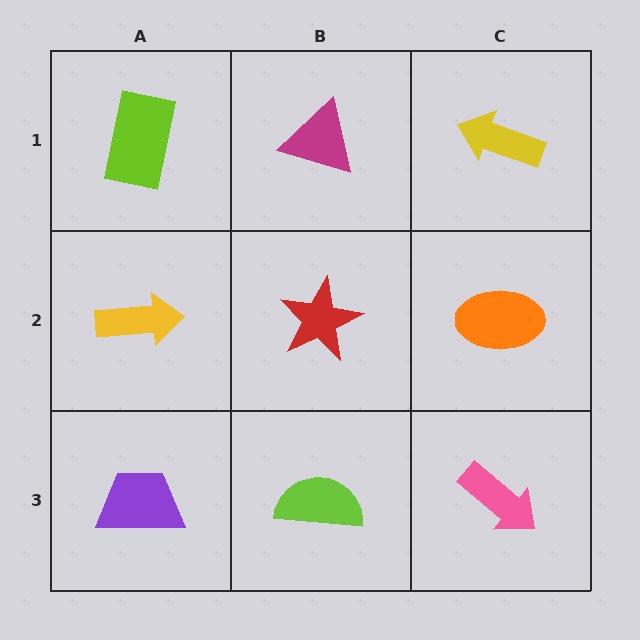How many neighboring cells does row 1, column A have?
2.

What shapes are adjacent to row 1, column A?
A yellow arrow (row 2, column A), a magenta triangle (row 1, column B).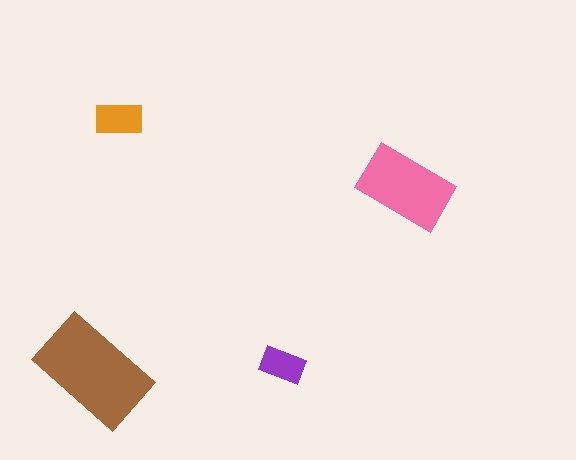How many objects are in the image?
There are 4 objects in the image.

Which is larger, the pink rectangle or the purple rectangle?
The pink one.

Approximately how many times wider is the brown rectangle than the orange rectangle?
About 2.5 times wider.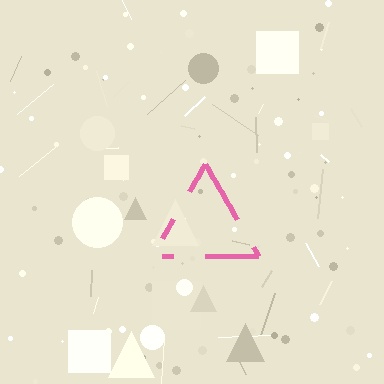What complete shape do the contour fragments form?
The contour fragments form a triangle.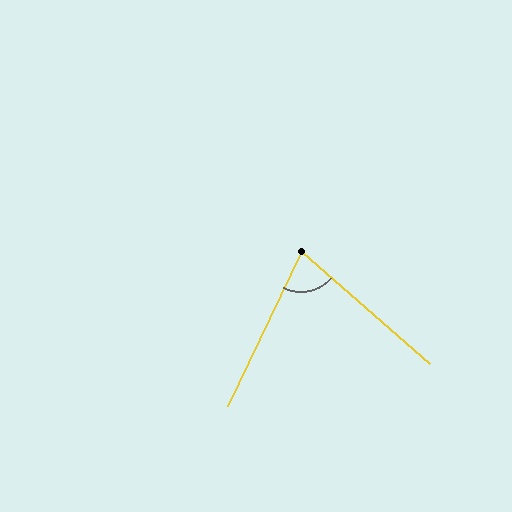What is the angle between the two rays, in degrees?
Approximately 74 degrees.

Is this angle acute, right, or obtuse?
It is acute.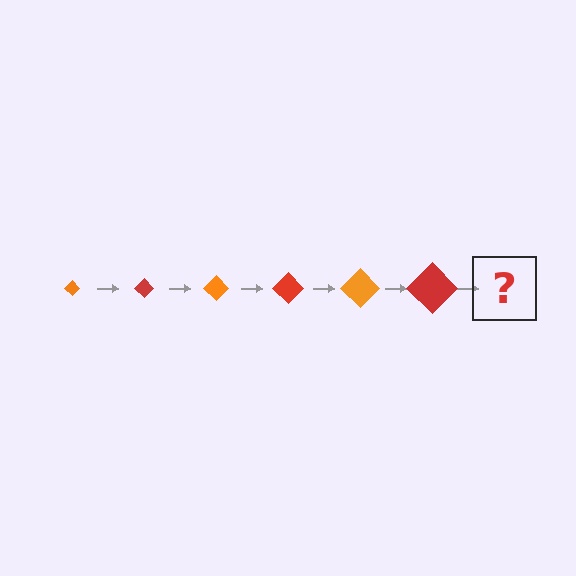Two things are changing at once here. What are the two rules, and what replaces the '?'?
The two rules are that the diamond grows larger each step and the color cycles through orange and red. The '?' should be an orange diamond, larger than the previous one.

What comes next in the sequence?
The next element should be an orange diamond, larger than the previous one.